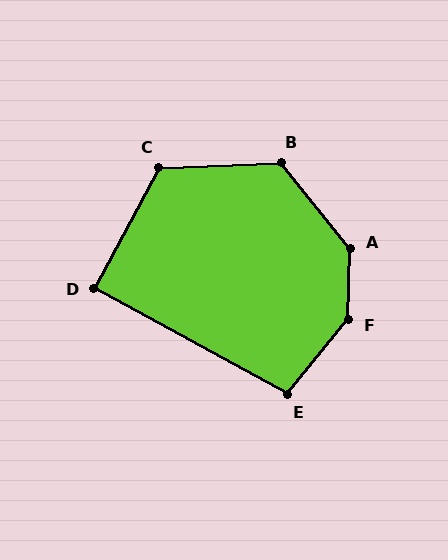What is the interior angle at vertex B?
Approximately 127 degrees (obtuse).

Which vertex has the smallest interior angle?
D, at approximately 91 degrees.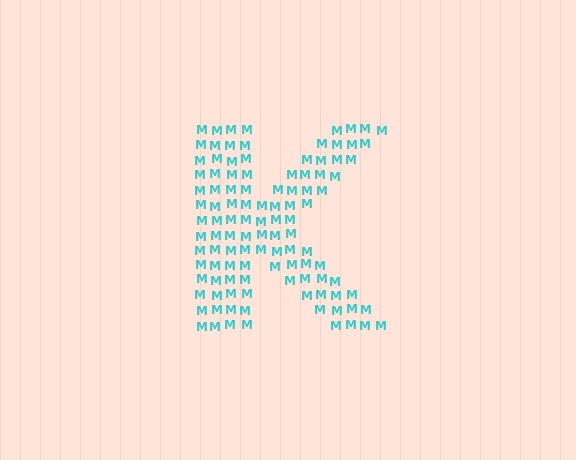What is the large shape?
The large shape is the letter K.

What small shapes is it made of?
It is made of small letter M's.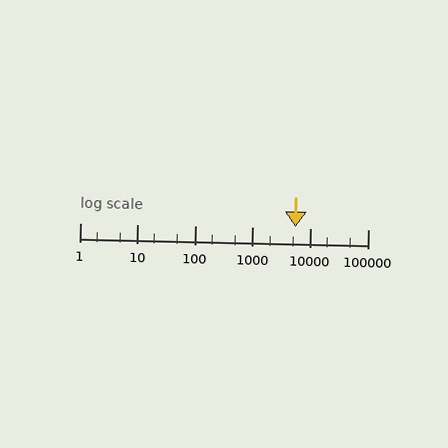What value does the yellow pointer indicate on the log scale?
The pointer indicates approximately 5500.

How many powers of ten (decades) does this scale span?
The scale spans 5 decades, from 1 to 100000.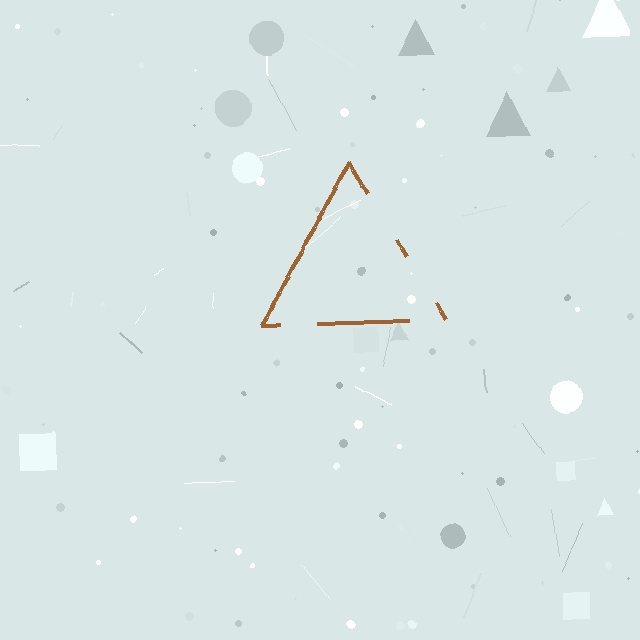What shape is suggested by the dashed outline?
The dashed outline suggests a triangle.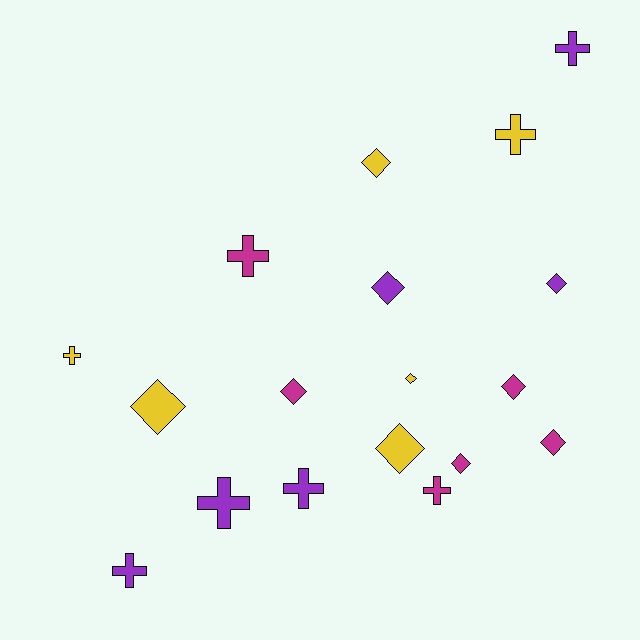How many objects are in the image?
There are 18 objects.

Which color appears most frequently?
Yellow, with 6 objects.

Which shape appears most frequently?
Diamond, with 10 objects.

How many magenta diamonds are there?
There are 4 magenta diamonds.